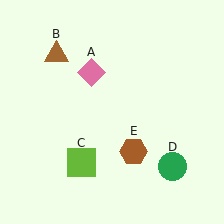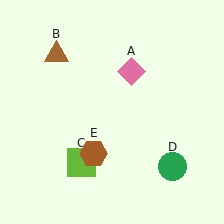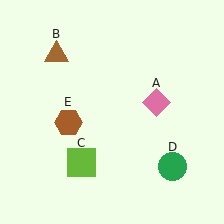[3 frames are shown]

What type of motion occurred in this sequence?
The pink diamond (object A), brown hexagon (object E) rotated clockwise around the center of the scene.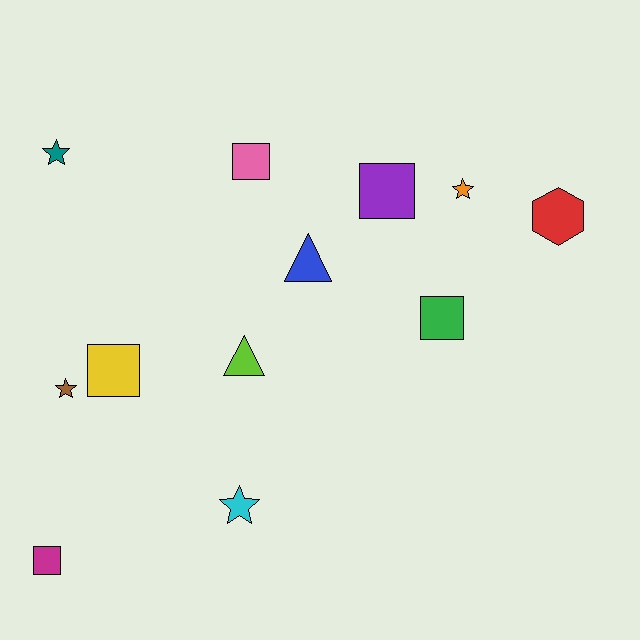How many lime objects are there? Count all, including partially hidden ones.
There is 1 lime object.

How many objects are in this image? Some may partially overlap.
There are 12 objects.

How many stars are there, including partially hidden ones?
There are 4 stars.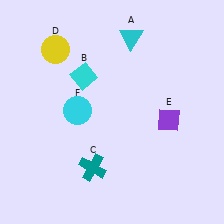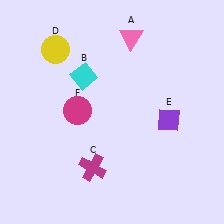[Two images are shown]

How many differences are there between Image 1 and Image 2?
There are 3 differences between the two images.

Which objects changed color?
A changed from cyan to pink. C changed from teal to magenta. F changed from cyan to magenta.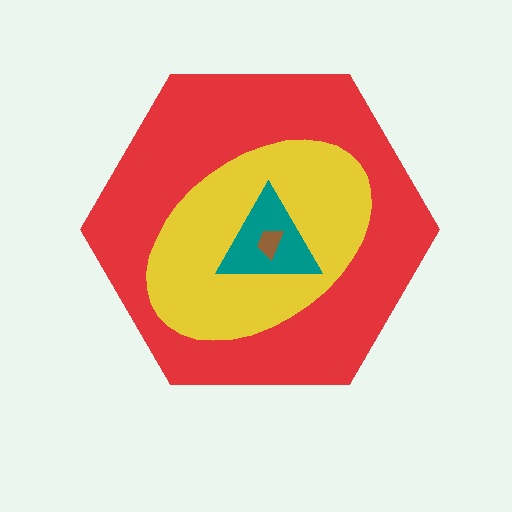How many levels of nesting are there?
4.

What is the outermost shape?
The red hexagon.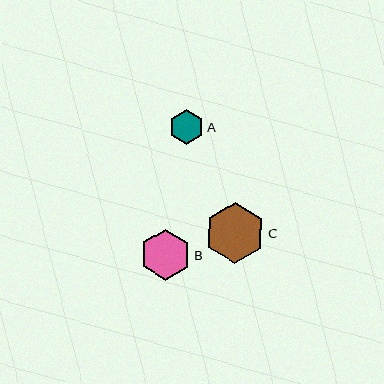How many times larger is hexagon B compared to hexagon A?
Hexagon B is approximately 1.4 times the size of hexagon A.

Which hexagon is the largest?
Hexagon C is the largest with a size of approximately 60 pixels.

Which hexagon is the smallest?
Hexagon A is the smallest with a size of approximately 35 pixels.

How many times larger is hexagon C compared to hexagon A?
Hexagon C is approximately 1.7 times the size of hexagon A.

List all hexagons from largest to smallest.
From largest to smallest: C, B, A.